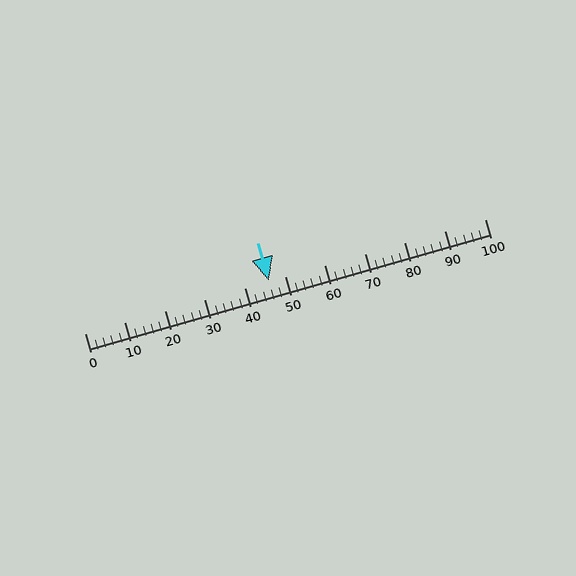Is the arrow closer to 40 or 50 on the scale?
The arrow is closer to 50.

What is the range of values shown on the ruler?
The ruler shows values from 0 to 100.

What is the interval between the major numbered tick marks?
The major tick marks are spaced 10 units apart.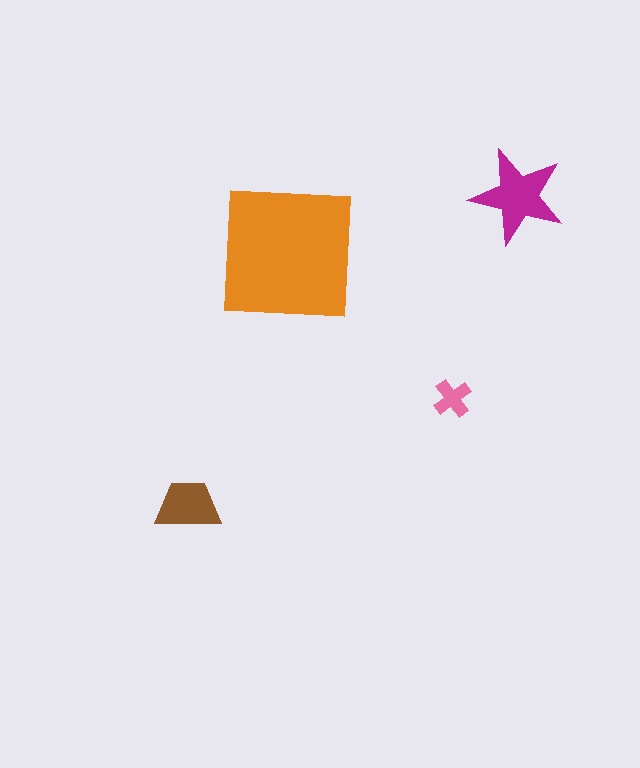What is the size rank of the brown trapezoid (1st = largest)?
3rd.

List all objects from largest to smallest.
The orange square, the magenta star, the brown trapezoid, the pink cross.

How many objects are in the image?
There are 4 objects in the image.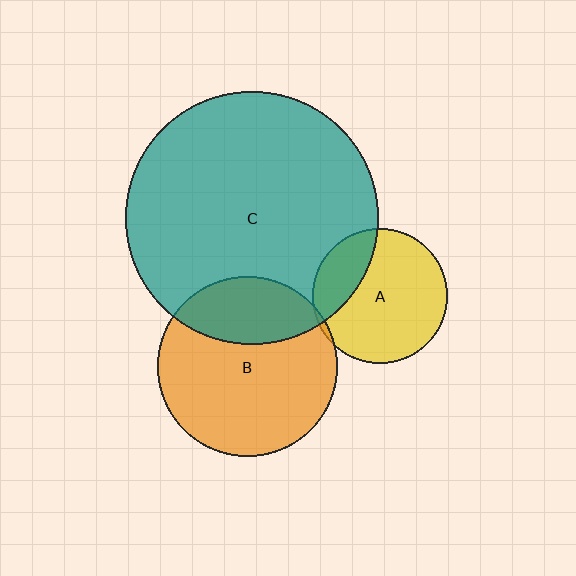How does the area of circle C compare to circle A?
Approximately 3.5 times.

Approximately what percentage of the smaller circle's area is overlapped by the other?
Approximately 30%.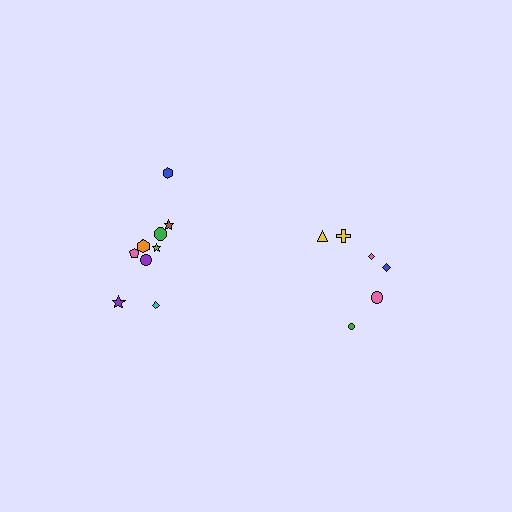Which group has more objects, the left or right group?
The left group.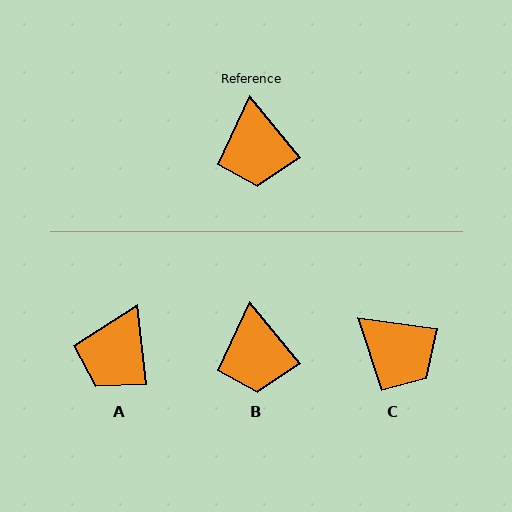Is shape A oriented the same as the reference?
No, it is off by about 33 degrees.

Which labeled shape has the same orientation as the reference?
B.